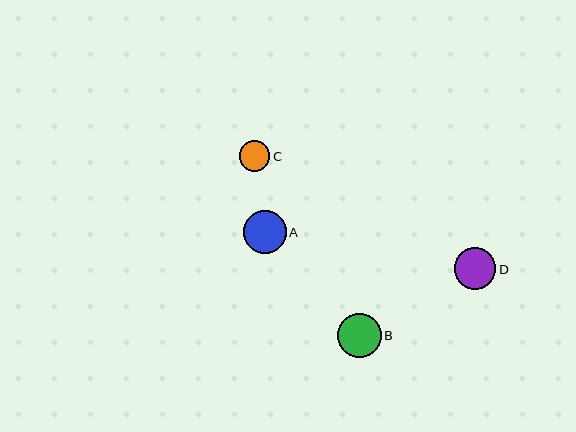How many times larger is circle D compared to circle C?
Circle D is approximately 1.4 times the size of circle C.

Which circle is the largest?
Circle B is the largest with a size of approximately 44 pixels.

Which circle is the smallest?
Circle C is the smallest with a size of approximately 31 pixels.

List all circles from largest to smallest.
From largest to smallest: B, A, D, C.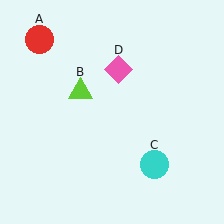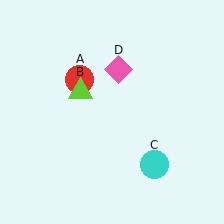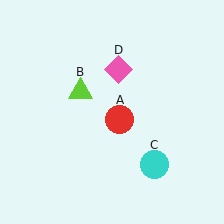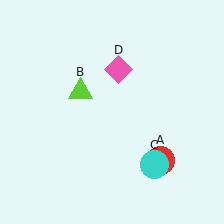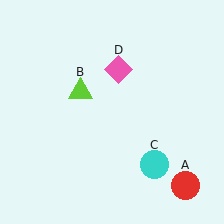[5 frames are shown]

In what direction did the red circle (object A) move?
The red circle (object A) moved down and to the right.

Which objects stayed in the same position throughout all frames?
Lime triangle (object B) and cyan circle (object C) and pink diamond (object D) remained stationary.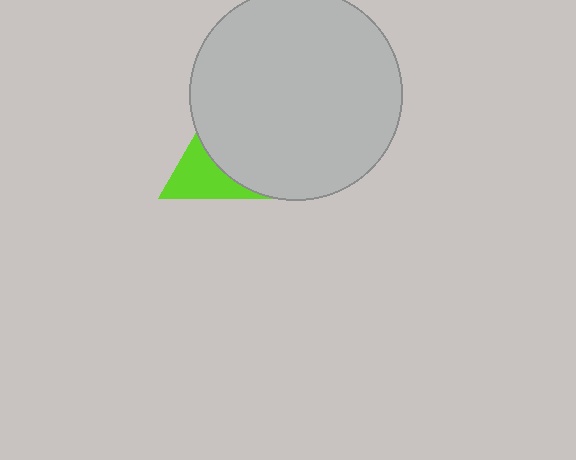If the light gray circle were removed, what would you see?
You would see the complete lime triangle.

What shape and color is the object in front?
The object in front is a light gray circle.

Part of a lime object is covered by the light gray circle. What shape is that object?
It is a triangle.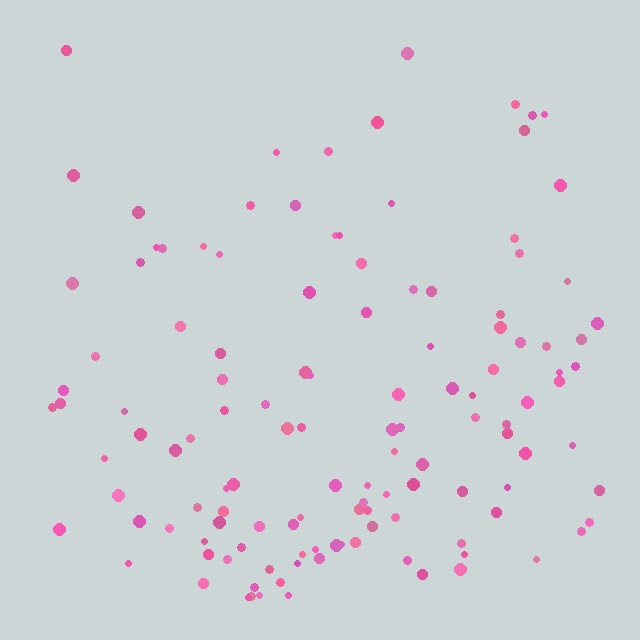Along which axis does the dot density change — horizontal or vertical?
Vertical.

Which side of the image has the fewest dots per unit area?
The top.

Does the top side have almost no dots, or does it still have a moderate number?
Still a moderate number, just noticeably fewer than the bottom.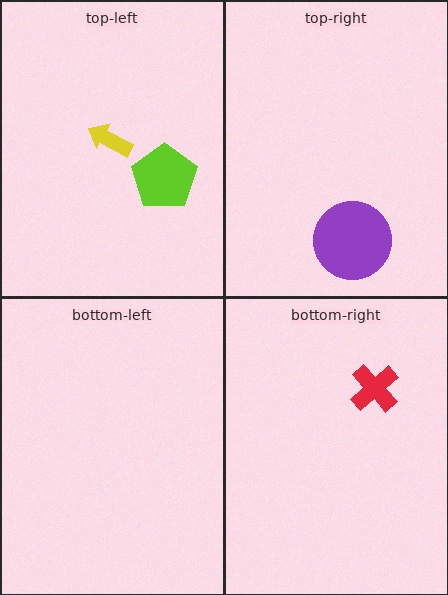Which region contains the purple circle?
The top-right region.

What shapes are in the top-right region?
The purple circle.